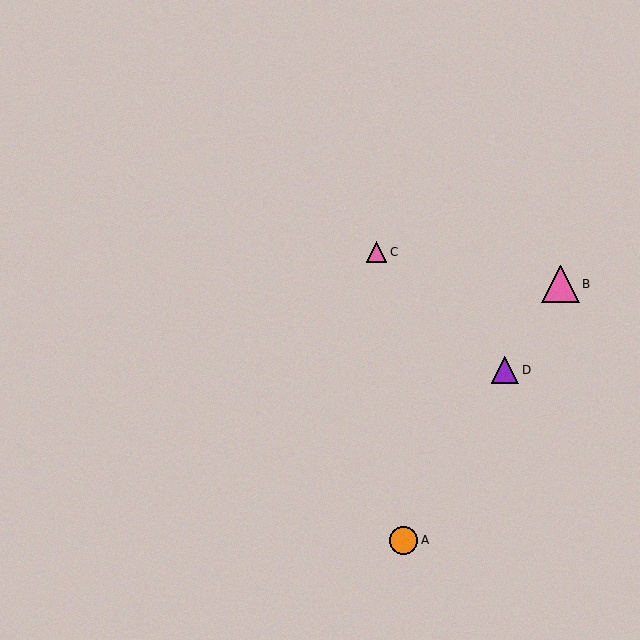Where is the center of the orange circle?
The center of the orange circle is at (404, 540).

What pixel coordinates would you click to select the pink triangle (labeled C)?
Click at (376, 252) to select the pink triangle C.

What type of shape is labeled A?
Shape A is an orange circle.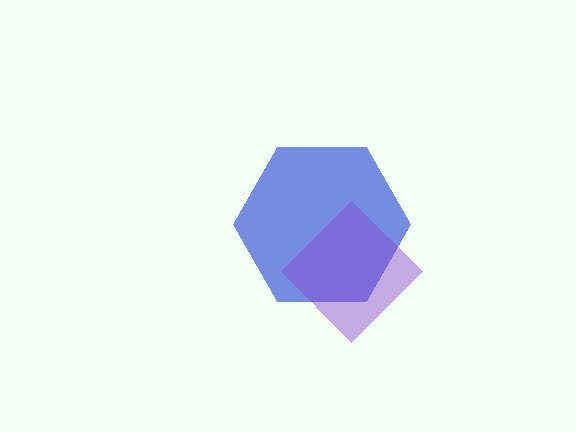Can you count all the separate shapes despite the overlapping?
Yes, there are 2 separate shapes.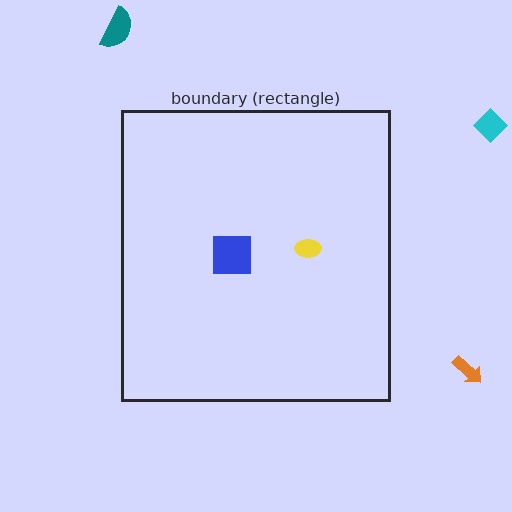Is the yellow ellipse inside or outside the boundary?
Inside.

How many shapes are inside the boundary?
2 inside, 3 outside.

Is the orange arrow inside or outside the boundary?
Outside.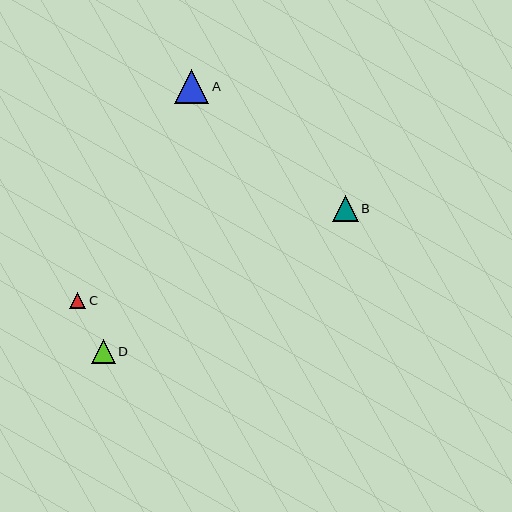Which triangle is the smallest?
Triangle C is the smallest with a size of approximately 16 pixels.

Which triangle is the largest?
Triangle A is the largest with a size of approximately 34 pixels.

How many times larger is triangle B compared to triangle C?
Triangle B is approximately 1.6 times the size of triangle C.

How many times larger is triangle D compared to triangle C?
Triangle D is approximately 1.5 times the size of triangle C.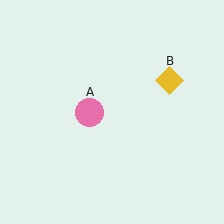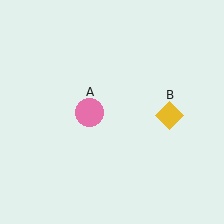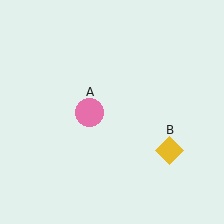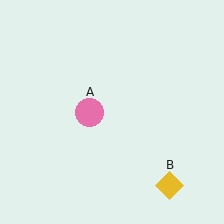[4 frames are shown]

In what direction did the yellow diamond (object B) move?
The yellow diamond (object B) moved down.